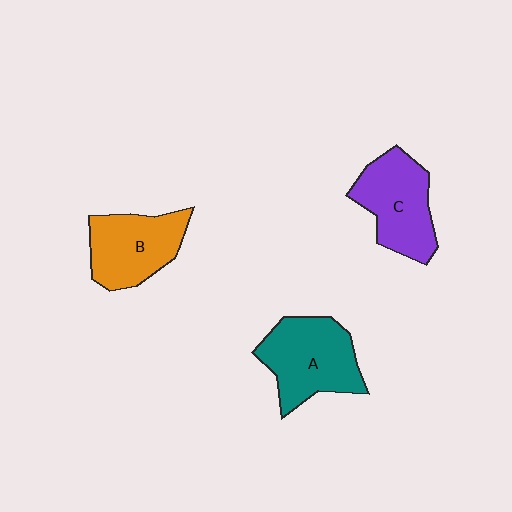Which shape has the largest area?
Shape A (teal).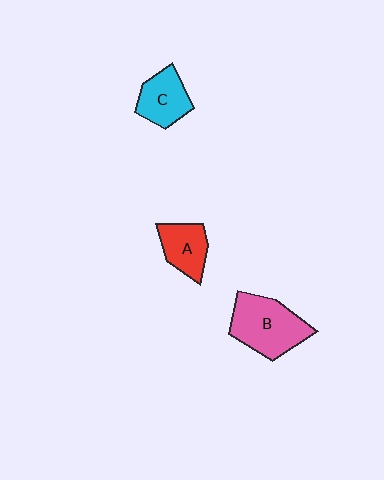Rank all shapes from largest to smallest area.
From largest to smallest: B (pink), C (cyan), A (red).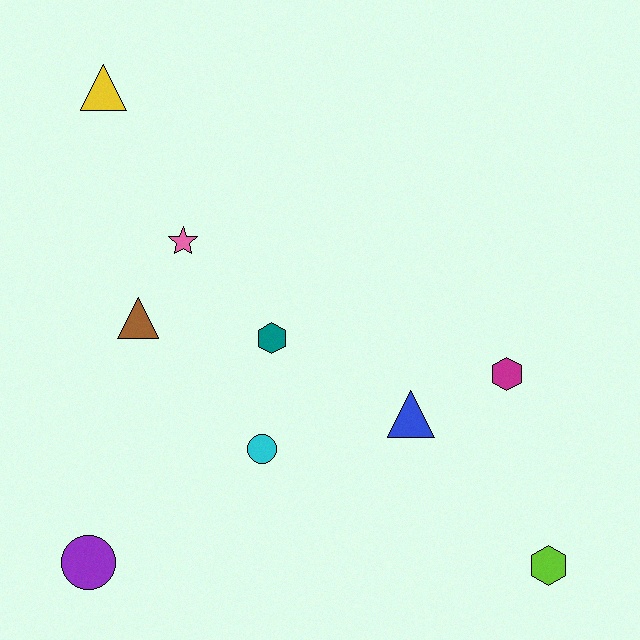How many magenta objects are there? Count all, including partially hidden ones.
There is 1 magenta object.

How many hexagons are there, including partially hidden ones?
There are 3 hexagons.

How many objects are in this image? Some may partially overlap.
There are 9 objects.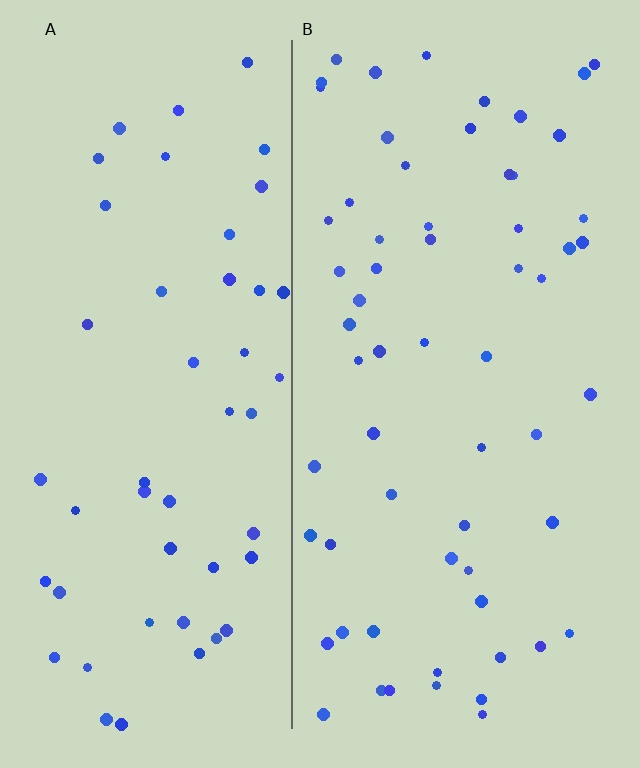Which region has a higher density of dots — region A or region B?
B (the right).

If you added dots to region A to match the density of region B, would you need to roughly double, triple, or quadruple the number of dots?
Approximately double.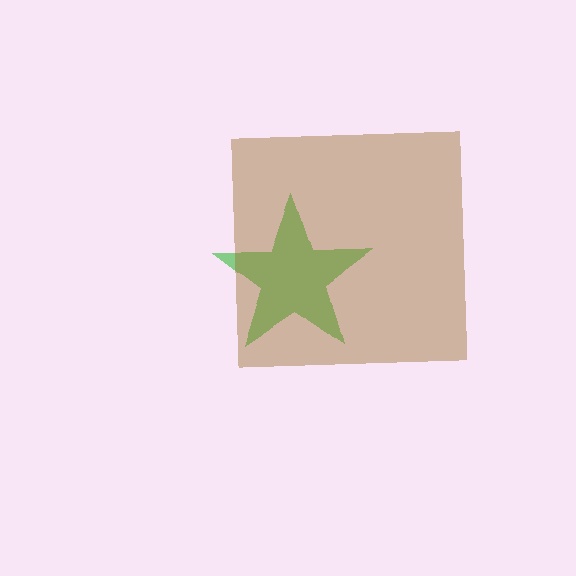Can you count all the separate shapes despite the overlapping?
Yes, there are 2 separate shapes.